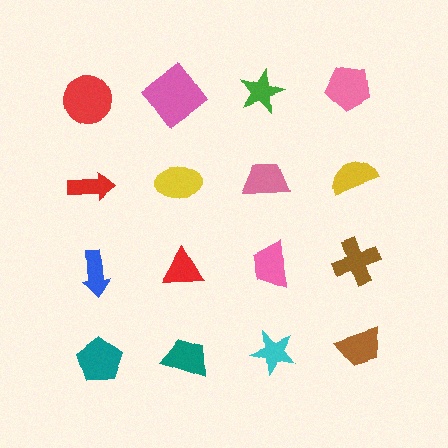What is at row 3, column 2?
A red triangle.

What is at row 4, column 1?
A teal pentagon.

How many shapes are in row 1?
4 shapes.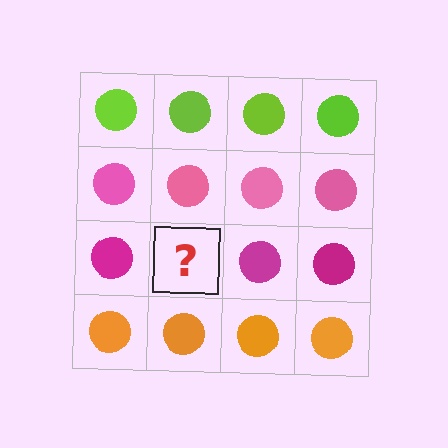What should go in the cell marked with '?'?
The missing cell should contain a magenta circle.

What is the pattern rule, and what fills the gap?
The rule is that each row has a consistent color. The gap should be filled with a magenta circle.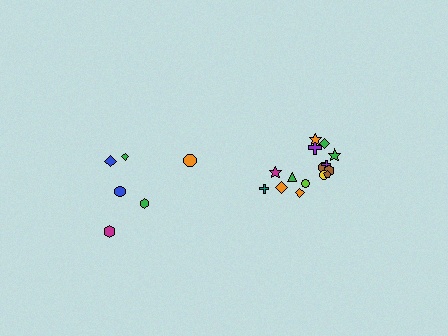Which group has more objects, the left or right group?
The right group.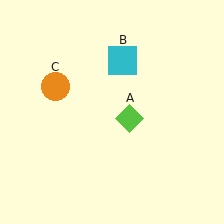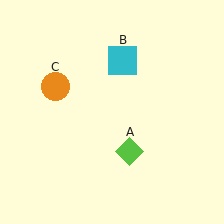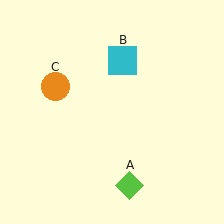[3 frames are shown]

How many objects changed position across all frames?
1 object changed position: lime diamond (object A).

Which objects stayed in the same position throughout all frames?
Cyan square (object B) and orange circle (object C) remained stationary.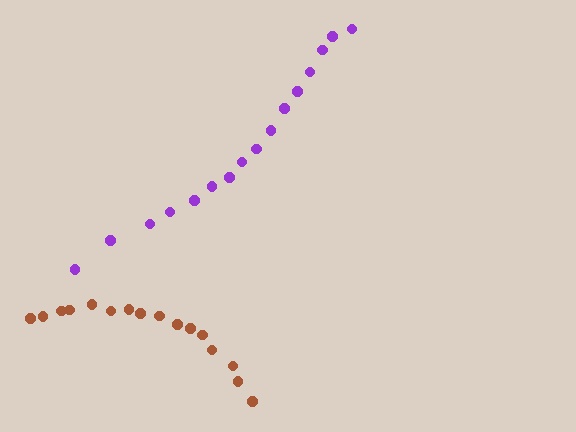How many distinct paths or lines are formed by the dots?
There are 2 distinct paths.